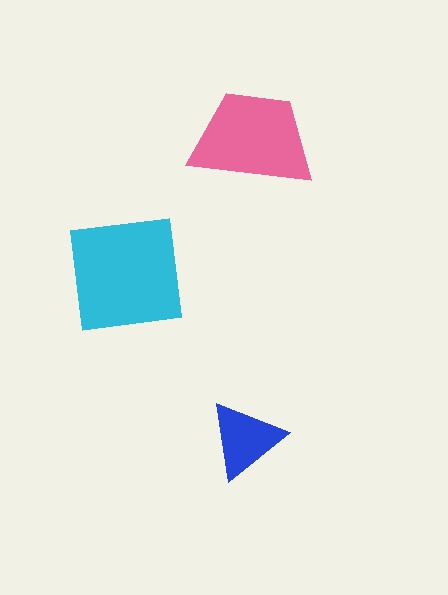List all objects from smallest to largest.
The blue triangle, the pink trapezoid, the cyan square.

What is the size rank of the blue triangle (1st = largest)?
3rd.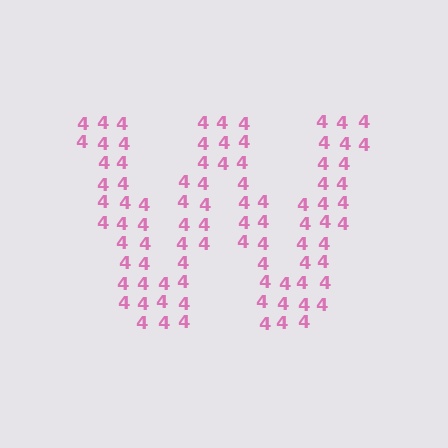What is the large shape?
The large shape is the letter W.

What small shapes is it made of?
It is made of small digit 4's.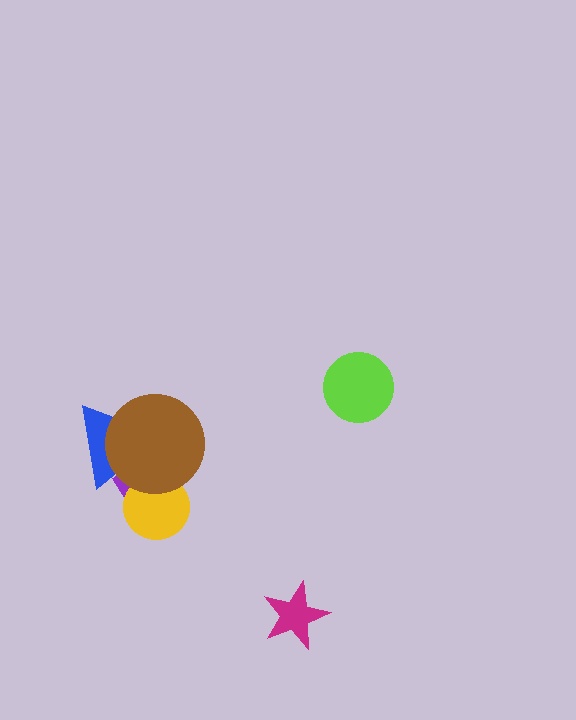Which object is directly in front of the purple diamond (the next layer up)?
The blue triangle is directly in front of the purple diamond.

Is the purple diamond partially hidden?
Yes, it is partially covered by another shape.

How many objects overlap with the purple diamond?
3 objects overlap with the purple diamond.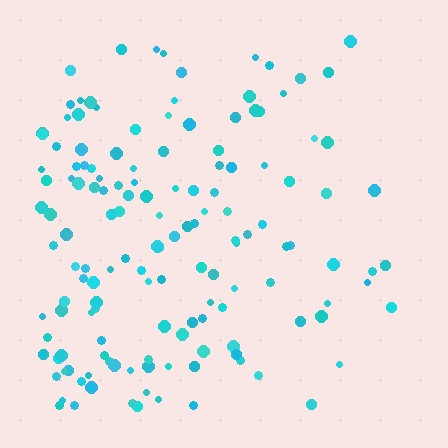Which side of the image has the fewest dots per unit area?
The right.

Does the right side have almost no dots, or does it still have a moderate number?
Still a moderate number, just noticeably fewer than the left.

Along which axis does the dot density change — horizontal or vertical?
Horizontal.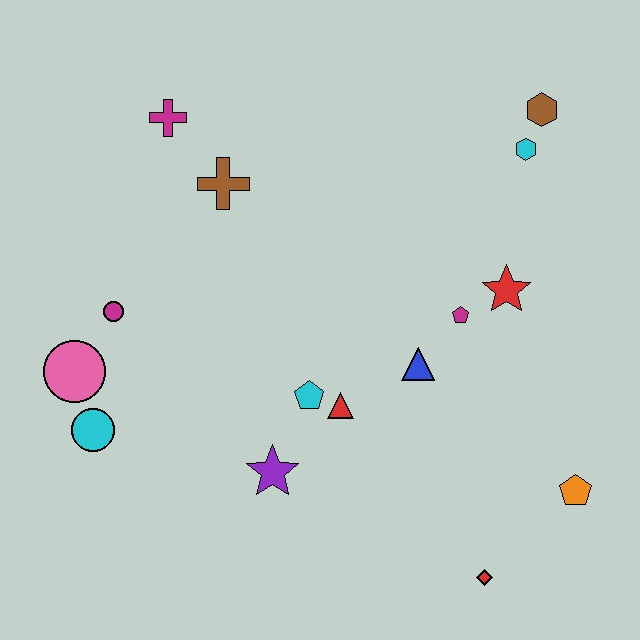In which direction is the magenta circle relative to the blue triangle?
The magenta circle is to the left of the blue triangle.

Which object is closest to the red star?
The magenta pentagon is closest to the red star.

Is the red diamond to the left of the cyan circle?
No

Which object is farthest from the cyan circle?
The brown hexagon is farthest from the cyan circle.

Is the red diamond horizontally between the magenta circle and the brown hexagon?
Yes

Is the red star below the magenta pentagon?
No